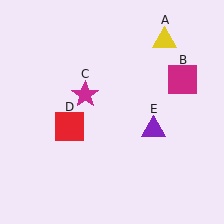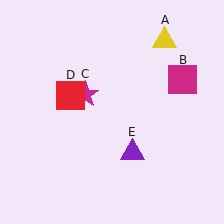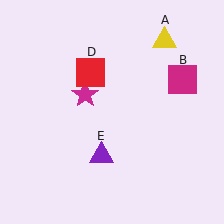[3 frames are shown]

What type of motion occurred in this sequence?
The red square (object D), purple triangle (object E) rotated clockwise around the center of the scene.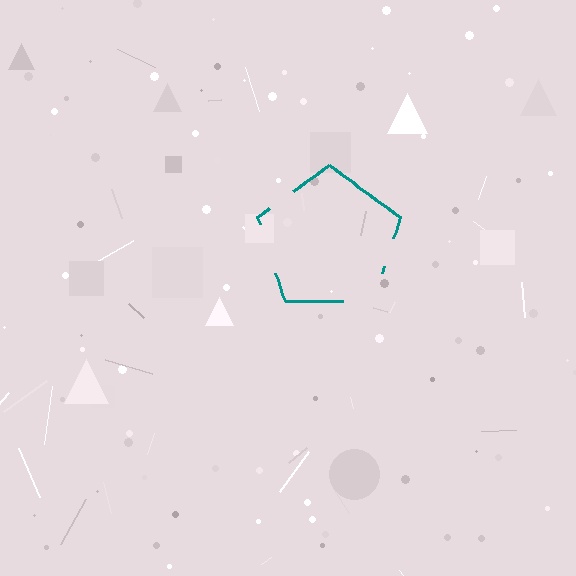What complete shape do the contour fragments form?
The contour fragments form a pentagon.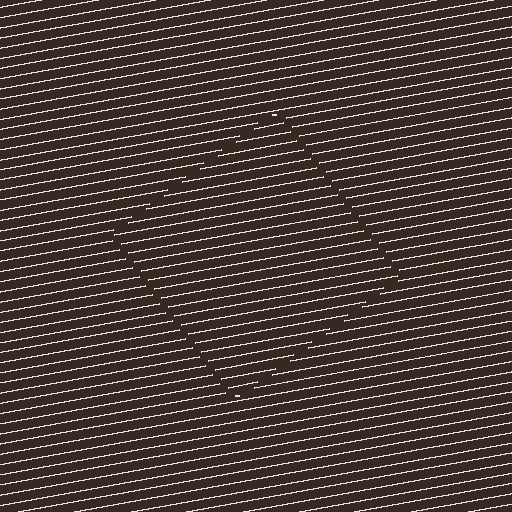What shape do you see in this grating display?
An illusory square. The interior of the shape contains the same grating, shifted by half a period — the contour is defined by the phase discontinuity where line-ends from the inner and outer gratings abut.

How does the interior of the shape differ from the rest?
The interior of the shape contains the same grating, shifted by half a period — the contour is defined by the phase discontinuity where line-ends from the inner and outer gratings abut.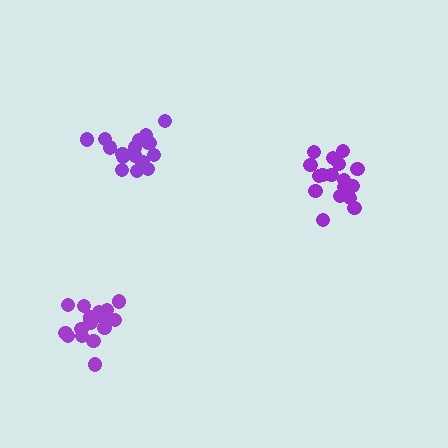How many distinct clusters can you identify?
There are 3 distinct clusters.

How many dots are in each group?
Group 1: 18 dots, Group 2: 18 dots, Group 3: 20 dots (56 total).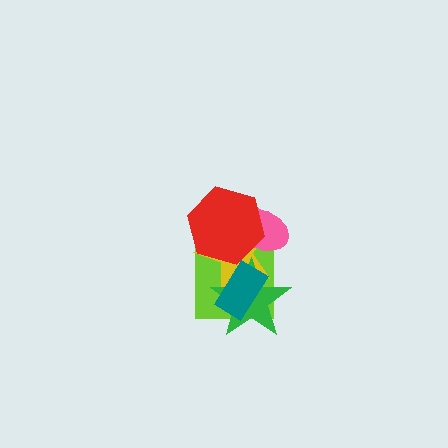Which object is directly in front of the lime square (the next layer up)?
The yellow star is directly in front of the lime square.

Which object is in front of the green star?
The teal rectangle is in front of the green star.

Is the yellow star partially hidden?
Yes, it is partially covered by another shape.